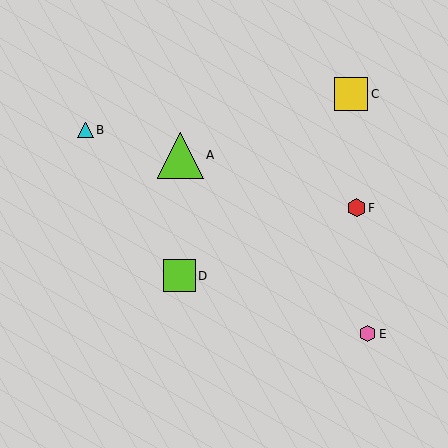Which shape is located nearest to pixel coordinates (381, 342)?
The pink hexagon (labeled E) at (367, 334) is nearest to that location.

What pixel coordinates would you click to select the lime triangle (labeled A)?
Click at (180, 155) to select the lime triangle A.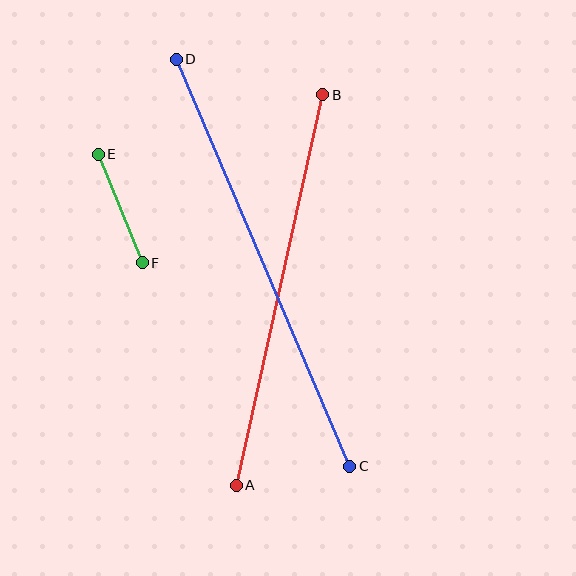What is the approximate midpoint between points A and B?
The midpoint is at approximately (280, 290) pixels.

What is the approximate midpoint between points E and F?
The midpoint is at approximately (120, 209) pixels.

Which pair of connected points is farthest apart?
Points C and D are farthest apart.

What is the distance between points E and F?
The distance is approximately 117 pixels.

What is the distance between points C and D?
The distance is approximately 442 pixels.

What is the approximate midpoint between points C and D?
The midpoint is at approximately (263, 263) pixels.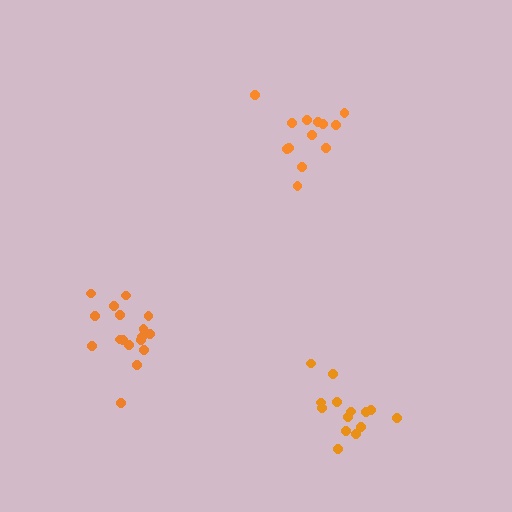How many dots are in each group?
Group 1: 17 dots, Group 2: 13 dots, Group 3: 14 dots (44 total).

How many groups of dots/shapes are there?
There are 3 groups.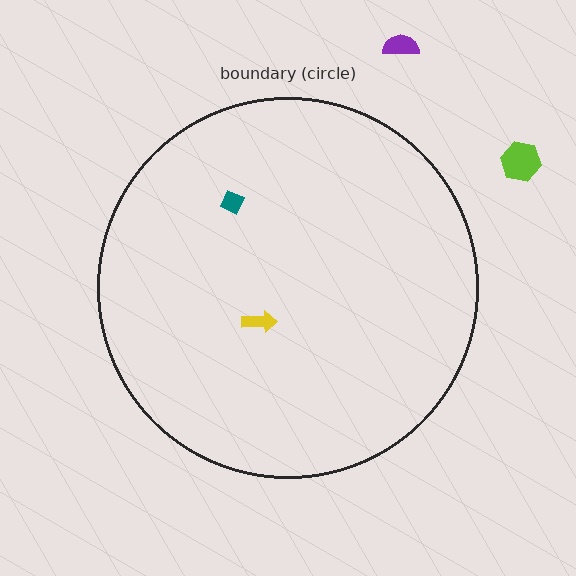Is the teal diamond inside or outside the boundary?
Inside.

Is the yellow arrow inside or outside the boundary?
Inside.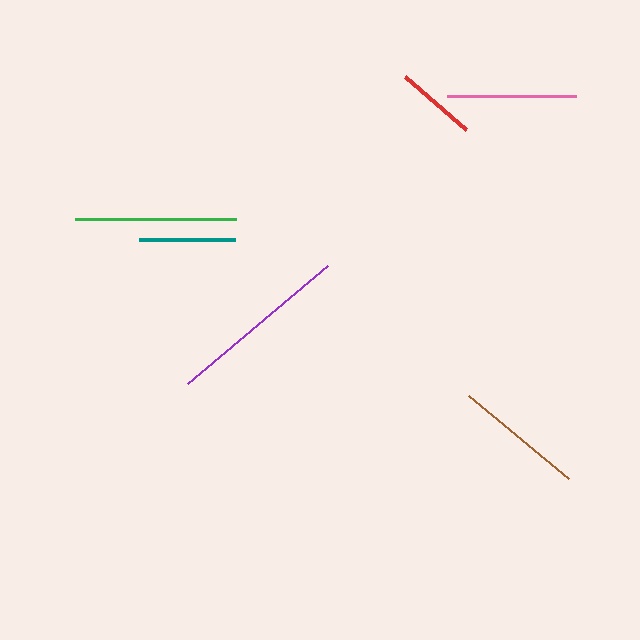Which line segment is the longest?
The purple line is the longest at approximately 183 pixels.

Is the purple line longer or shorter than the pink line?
The purple line is longer than the pink line.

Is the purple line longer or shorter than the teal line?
The purple line is longer than the teal line.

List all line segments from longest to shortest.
From longest to shortest: purple, green, brown, pink, teal, red.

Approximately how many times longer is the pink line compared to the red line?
The pink line is approximately 1.6 times the length of the red line.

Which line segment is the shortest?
The red line is the shortest at approximately 81 pixels.